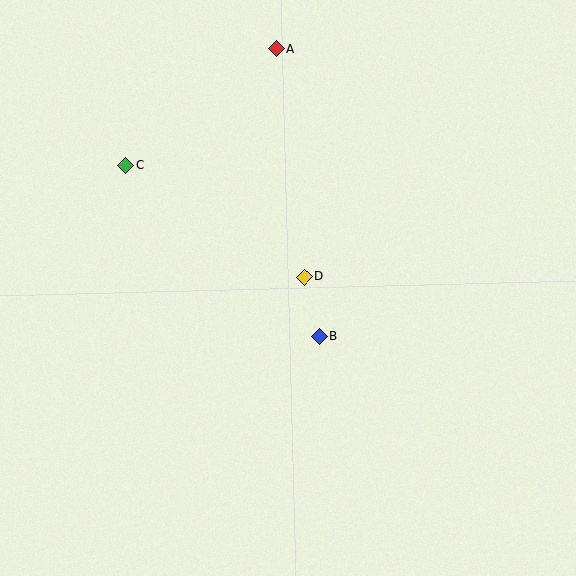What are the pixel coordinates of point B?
Point B is at (319, 336).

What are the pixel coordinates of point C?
Point C is at (125, 165).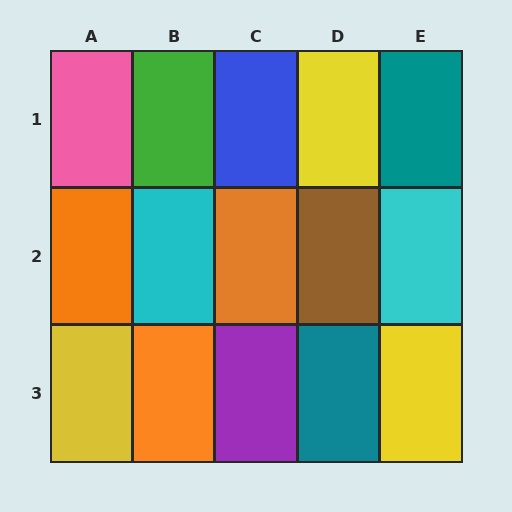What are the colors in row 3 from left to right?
Yellow, orange, purple, teal, yellow.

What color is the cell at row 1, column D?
Yellow.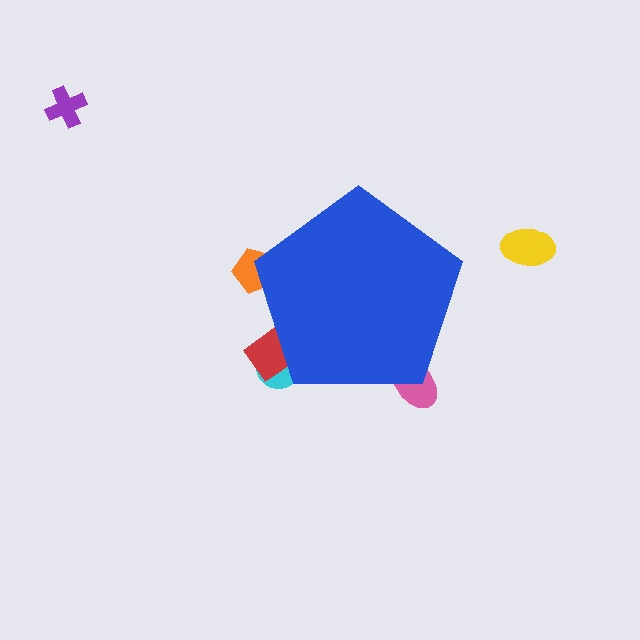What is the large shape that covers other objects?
A blue pentagon.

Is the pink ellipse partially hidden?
Yes, the pink ellipse is partially hidden behind the blue pentagon.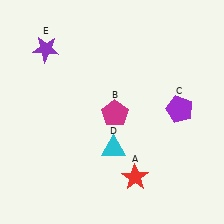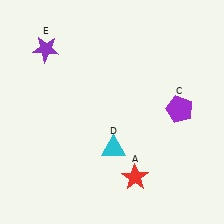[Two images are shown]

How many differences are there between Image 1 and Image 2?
There is 1 difference between the two images.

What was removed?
The magenta pentagon (B) was removed in Image 2.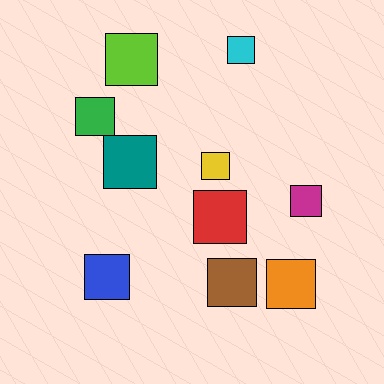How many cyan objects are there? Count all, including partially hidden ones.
There is 1 cyan object.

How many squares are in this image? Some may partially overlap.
There are 10 squares.